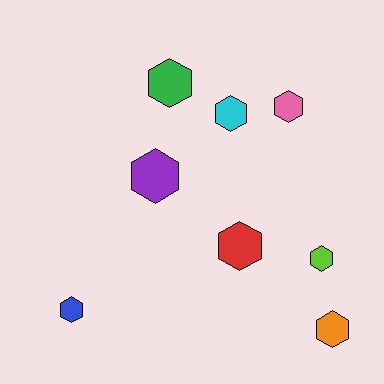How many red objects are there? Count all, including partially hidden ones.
There is 1 red object.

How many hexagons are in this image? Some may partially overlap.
There are 8 hexagons.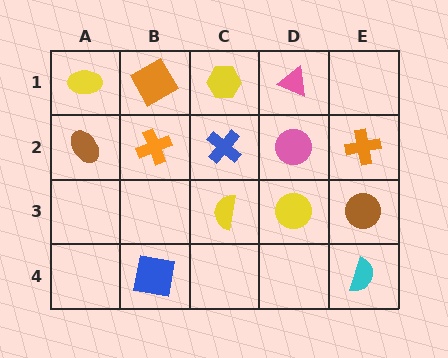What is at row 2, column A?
A brown ellipse.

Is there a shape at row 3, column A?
No, that cell is empty.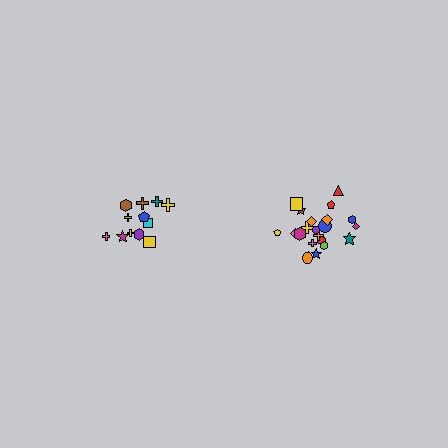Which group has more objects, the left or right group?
The right group.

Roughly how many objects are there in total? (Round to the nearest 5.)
Roughly 35 objects in total.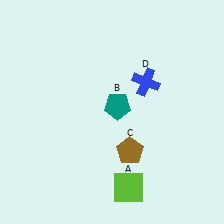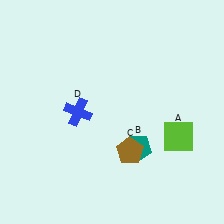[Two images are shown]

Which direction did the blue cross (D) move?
The blue cross (D) moved left.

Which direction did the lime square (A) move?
The lime square (A) moved up.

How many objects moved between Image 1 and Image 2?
3 objects moved between the two images.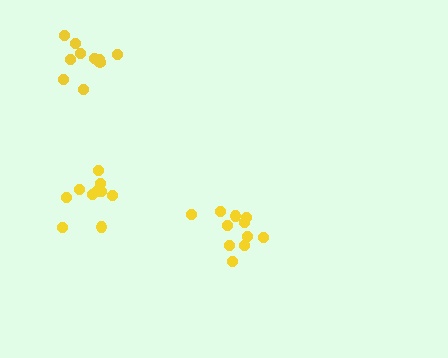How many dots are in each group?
Group 1: 10 dots, Group 2: 11 dots, Group 3: 10 dots (31 total).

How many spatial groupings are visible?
There are 3 spatial groupings.